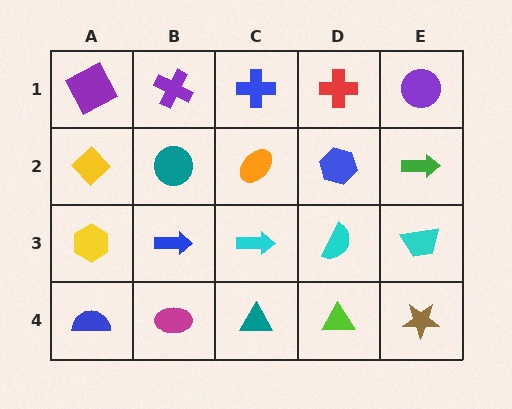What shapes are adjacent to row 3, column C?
An orange ellipse (row 2, column C), a teal triangle (row 4, column C), a blue arrow (row 3, column B), a cyan semicircle (row 3, column D).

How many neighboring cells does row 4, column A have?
2.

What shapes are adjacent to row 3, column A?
A yellow diamond (row 2, column A), a blue semicircle (row 4, column A), a blue arrow (row 3, column B).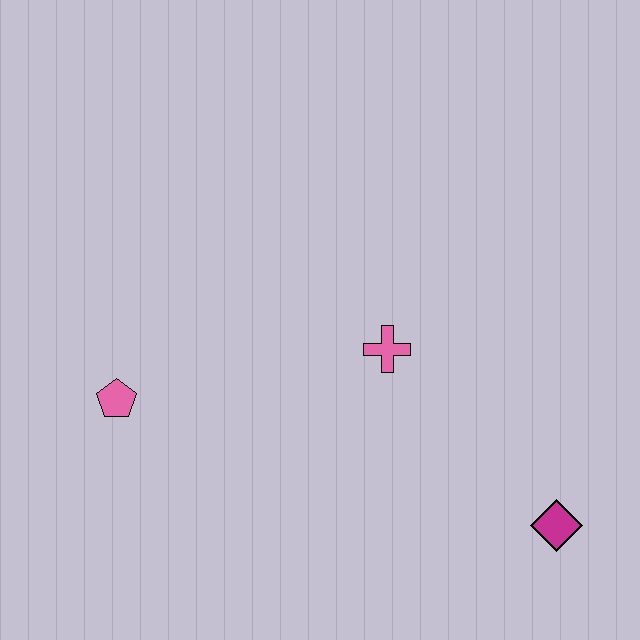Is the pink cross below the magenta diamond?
No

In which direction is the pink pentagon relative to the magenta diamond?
The pink pentagon is to the left of the magenta diamond.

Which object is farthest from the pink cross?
The pink pentagon is farthest from the pink cross.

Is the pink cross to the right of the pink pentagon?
Yes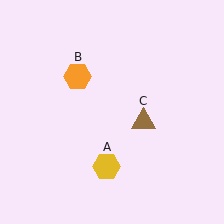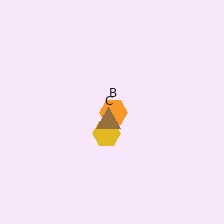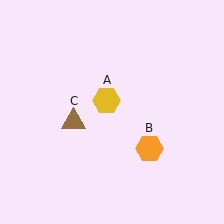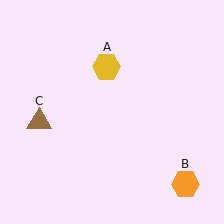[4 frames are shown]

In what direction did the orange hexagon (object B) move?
The orange hexagon (object B) moved down and to the right.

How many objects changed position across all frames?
3 objects changed position: yellow hexagon (object A), orange hexagon (object B), brown triangle (object C).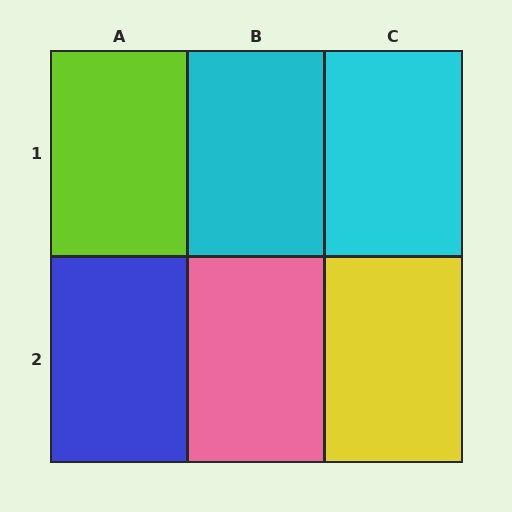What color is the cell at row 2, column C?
Yellow.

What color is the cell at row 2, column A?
Blue.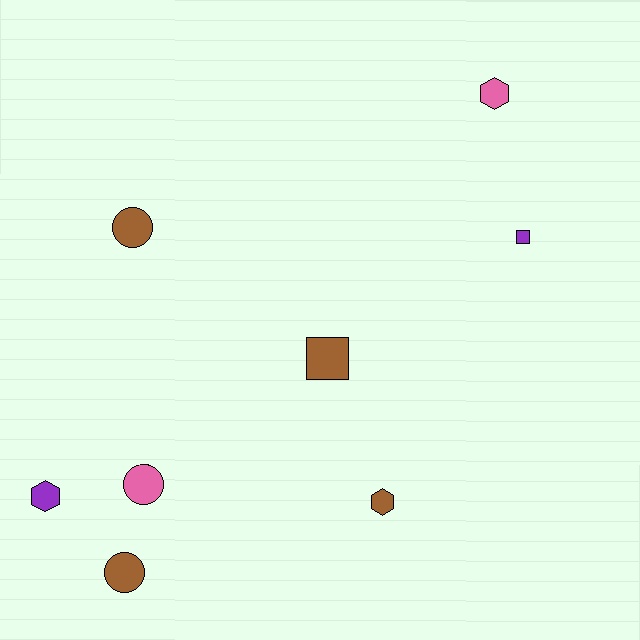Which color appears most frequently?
Brown, with 4 objects.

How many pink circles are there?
There is 1 pink circle.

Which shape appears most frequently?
Hexagon, with 3 objects.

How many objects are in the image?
There are 8 objects.